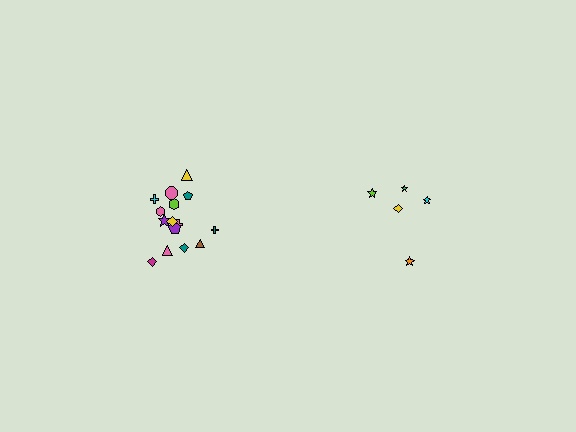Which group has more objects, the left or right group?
The left group.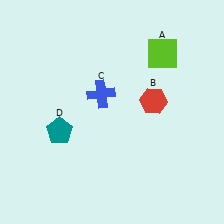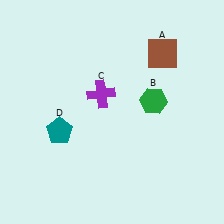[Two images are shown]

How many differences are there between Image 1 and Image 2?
There are 3 differences between the two images.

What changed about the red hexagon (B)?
In Image 1, B is red. In Image 2, it changed to green.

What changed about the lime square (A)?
In Image 1, A is lime. In Image 2, it changed to brown.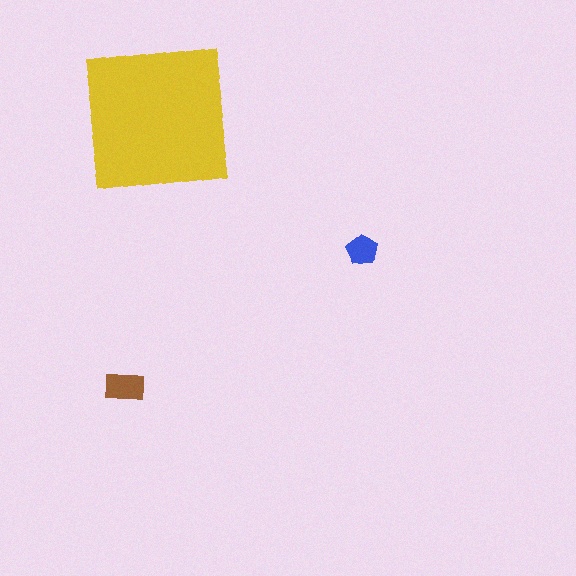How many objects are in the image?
There are 3 objects in the image.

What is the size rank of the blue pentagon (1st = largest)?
3rd.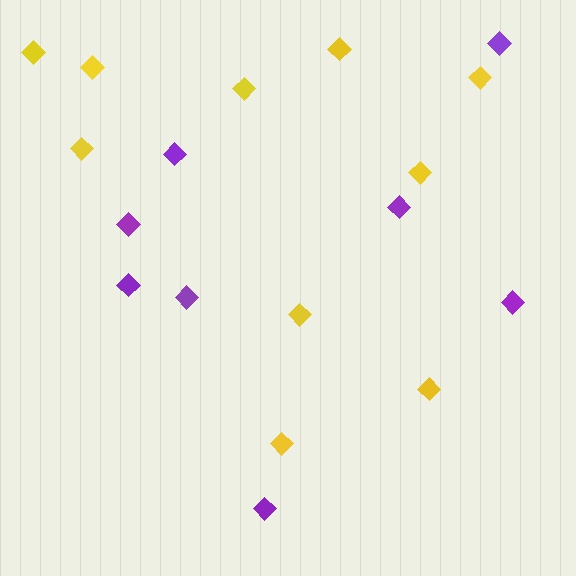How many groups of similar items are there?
There are 2 groups: one group of purple diamonds (8) and one group of yellow diamonds (10).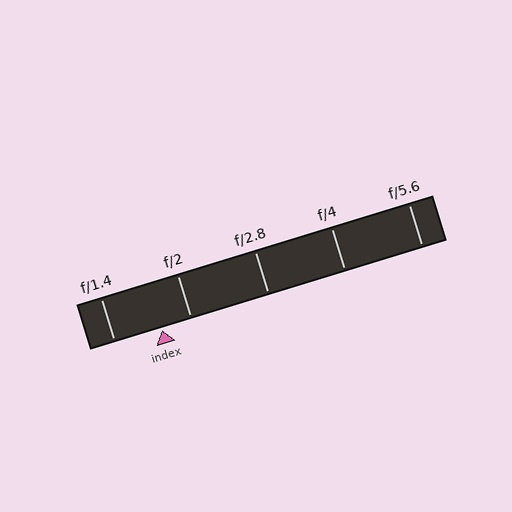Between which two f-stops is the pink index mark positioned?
The index mark is between f/1.4 and f/2.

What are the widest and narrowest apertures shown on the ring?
The widest aperture shown is f/1.4 and the narrowest is f/5.6.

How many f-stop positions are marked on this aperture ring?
There are 5 f-stop positions marked.